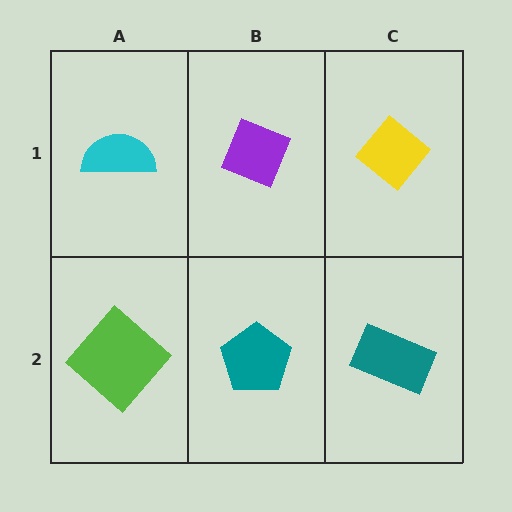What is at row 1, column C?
A yellow diamond.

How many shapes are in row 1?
3 shapes.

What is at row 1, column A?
A cyan semicircle.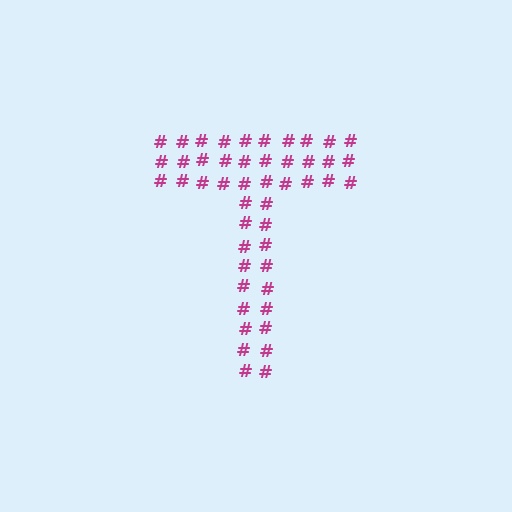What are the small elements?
The small elements are hash symbols.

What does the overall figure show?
The overall figure shows the letter T.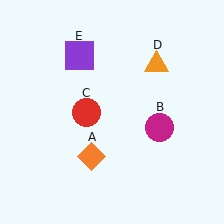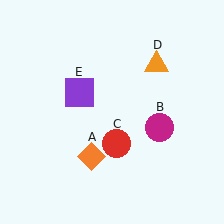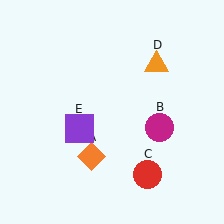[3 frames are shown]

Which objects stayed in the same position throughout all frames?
Orange diamond (object A) and magenta circle (object B) and orange triangle (object D) remained stationary.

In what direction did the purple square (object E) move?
The purple square (object E) moved down.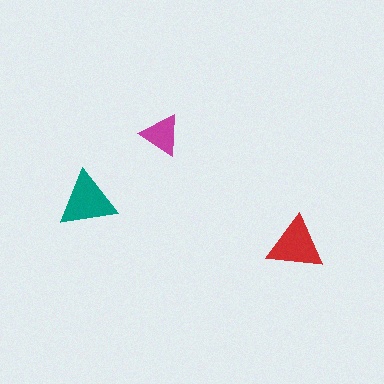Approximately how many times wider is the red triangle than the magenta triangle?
About 1.5 times wider.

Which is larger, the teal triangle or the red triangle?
The teal one.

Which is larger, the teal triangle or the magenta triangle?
The teal one.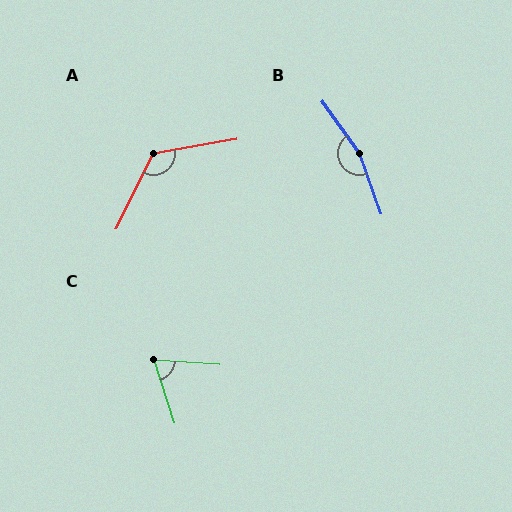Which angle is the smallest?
C, at approximately 68 degrees.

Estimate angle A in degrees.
Approximately 126 degrees.